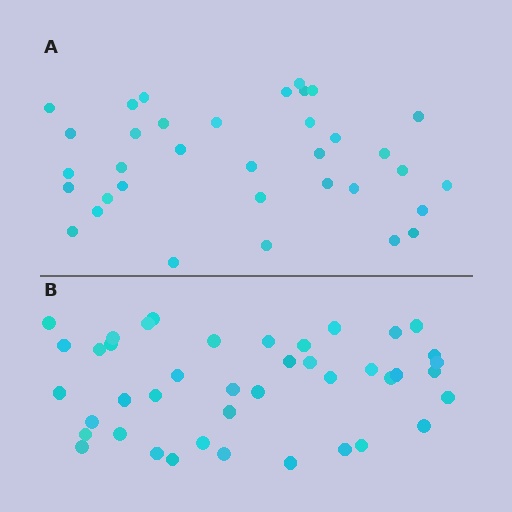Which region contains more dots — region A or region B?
Region B (the bottom region) has more dots.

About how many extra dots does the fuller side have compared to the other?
Region B has roughly 8 or so more dots than region A.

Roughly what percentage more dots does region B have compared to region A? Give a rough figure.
About 20% more.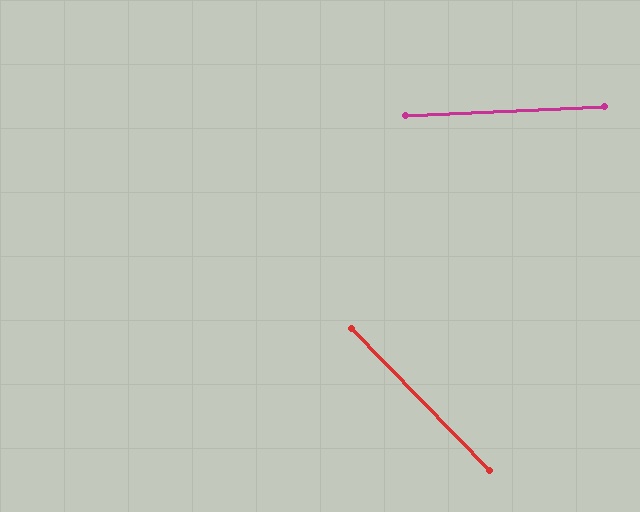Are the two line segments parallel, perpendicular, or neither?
Neither parallel nor perpendicular — they differ by about 48°.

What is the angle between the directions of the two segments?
Approximately 48 degrees.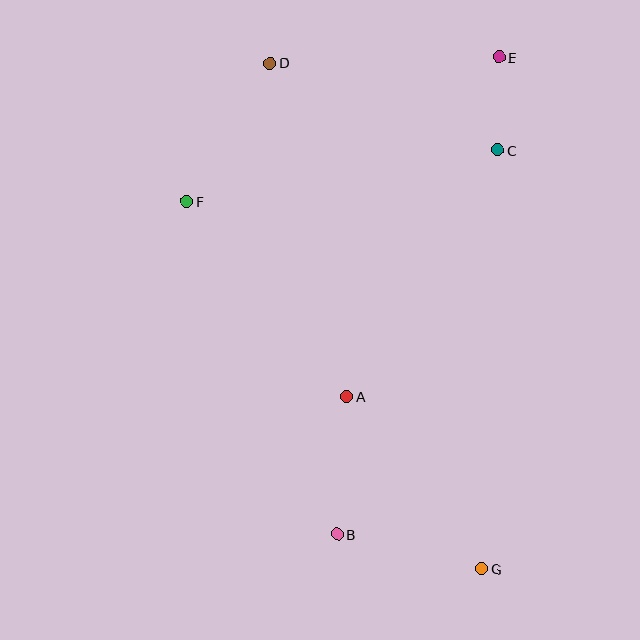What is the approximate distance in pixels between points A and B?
The distance between A and B is approximately 138 pixels.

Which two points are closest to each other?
Points C and E are closest to each other.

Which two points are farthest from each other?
Points D and G are farthest from each other.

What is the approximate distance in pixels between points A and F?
The distance between A and F is approximately 253 pixels.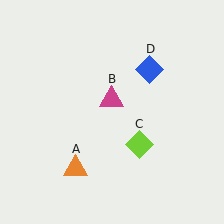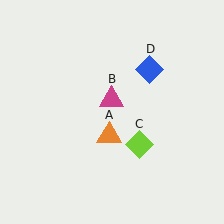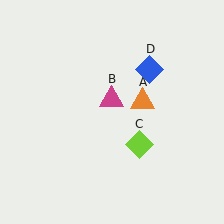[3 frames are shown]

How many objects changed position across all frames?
1 object changed position: orange triangle (object A).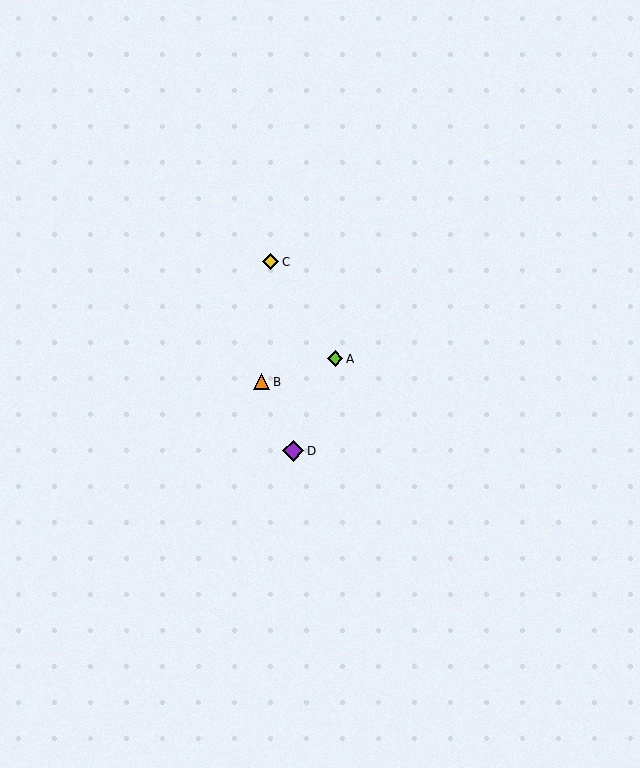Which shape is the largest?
The purple diamond (labeled D) is the largest.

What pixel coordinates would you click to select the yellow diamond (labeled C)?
Click at (271, 262) to select the yellow diamond C.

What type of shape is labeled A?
Shape A is a lime diamond.